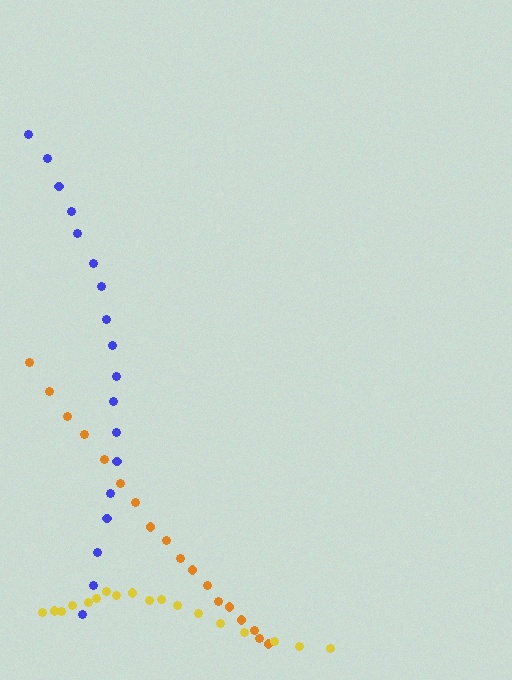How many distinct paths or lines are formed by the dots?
There are 3 distinct paths.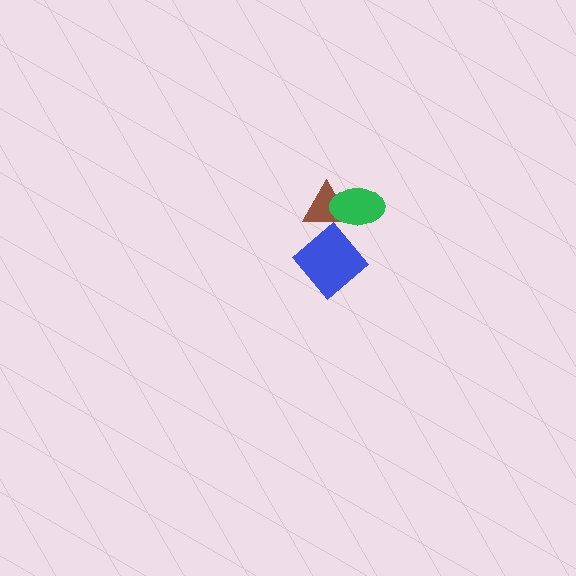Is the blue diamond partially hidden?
No, no other shape covers it.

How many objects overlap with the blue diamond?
1 object overlaps with the blue diamond.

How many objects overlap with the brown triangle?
2 objects overlap with the brown triangle.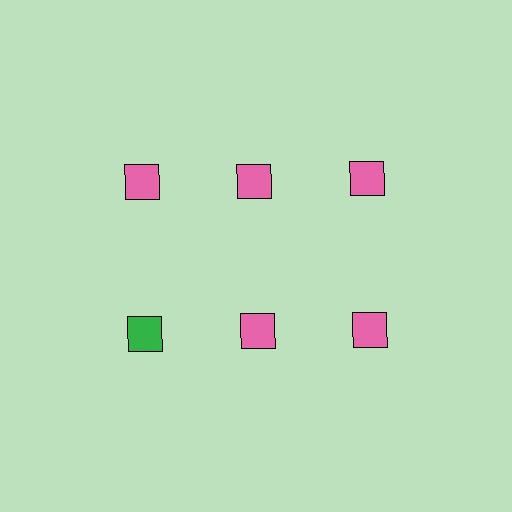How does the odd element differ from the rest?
It has a different color: green instead of pink.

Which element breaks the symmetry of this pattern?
The green square in the second row, leftmost column breaks the symmetry. All other shapes are pink squares.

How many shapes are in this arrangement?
There are 6 shapes arranged in a grid pattern.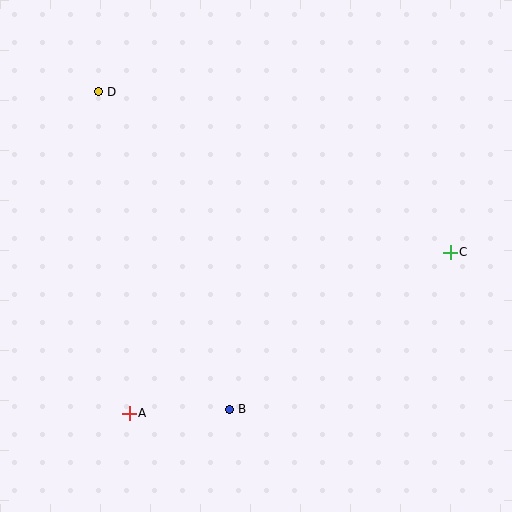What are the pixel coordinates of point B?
Point B is at (229, 409).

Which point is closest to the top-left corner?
Point D is closest to the top-left corner.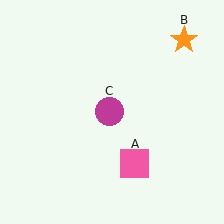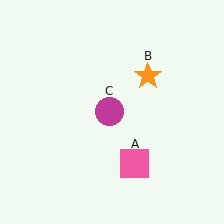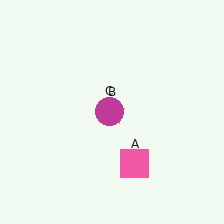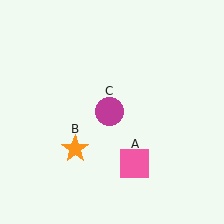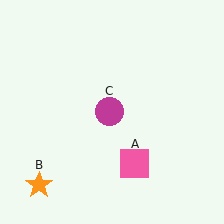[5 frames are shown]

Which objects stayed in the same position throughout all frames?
Pink square (object A) and magenta circle (object C) remained stationary.